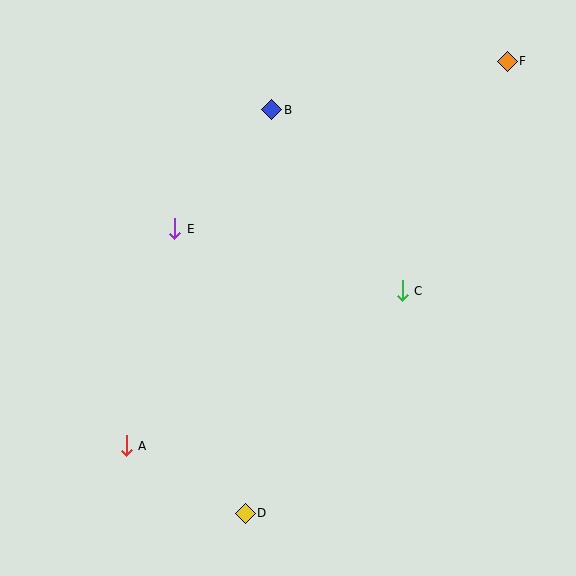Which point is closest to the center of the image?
Point C at (402, 291) is closest to the center.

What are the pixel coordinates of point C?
Point C is at (402, 291).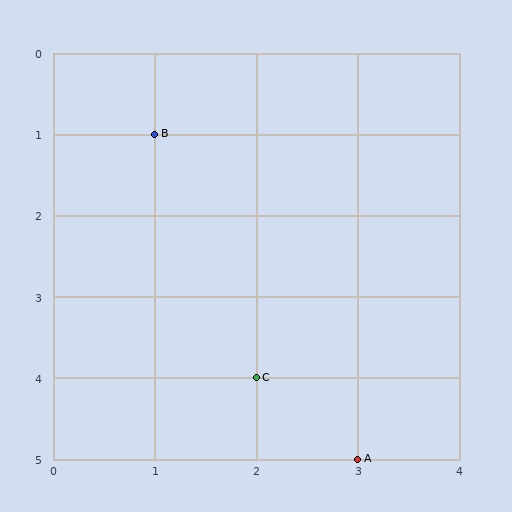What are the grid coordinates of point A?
Point A is at grid coordinates (3, 5).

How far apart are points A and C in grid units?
Points A and C are 1 column and 1 row apart (about 1.4 grid units diagonally).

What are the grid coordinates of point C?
Point C is at grid coordinates (2, 4).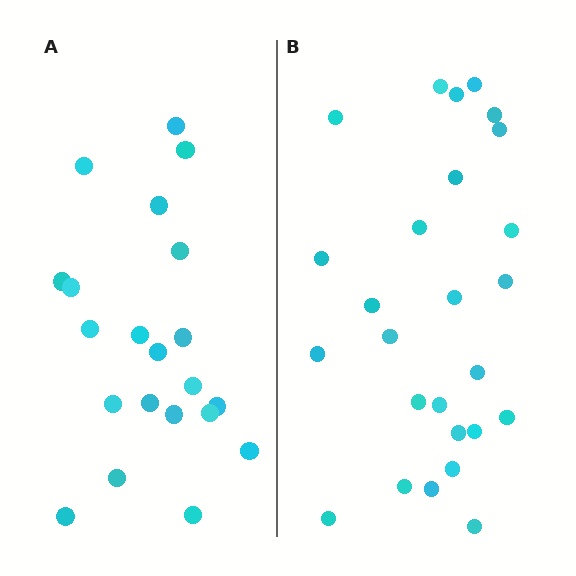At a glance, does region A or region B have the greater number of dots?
Region B (the right region) has more dots.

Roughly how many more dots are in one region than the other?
Region B has about 5 more dots than region A.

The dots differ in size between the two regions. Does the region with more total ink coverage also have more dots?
No. Region A has more total ink coverage because its dots are larger, but region B actually contains more individual dots. Total area can be misleading — the number of items is what matters here.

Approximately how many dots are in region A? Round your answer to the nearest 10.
About 20 dots. (The exact count is 21, which rounds to 20.)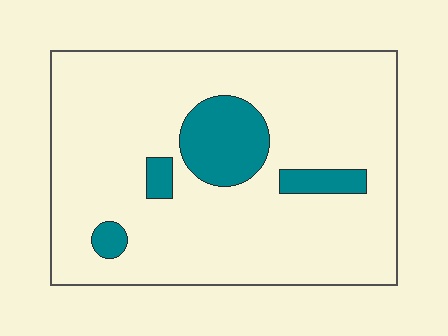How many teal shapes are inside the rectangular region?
4.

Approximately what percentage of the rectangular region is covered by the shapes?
Approximately 15%.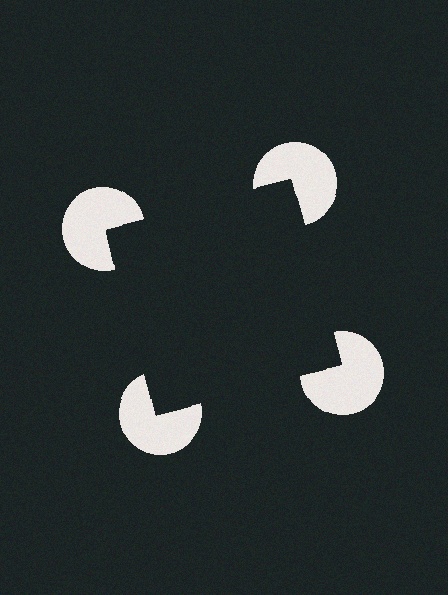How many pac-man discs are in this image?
There are 4 — one at each vertex of the illusory square.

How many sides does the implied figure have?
4 sides.